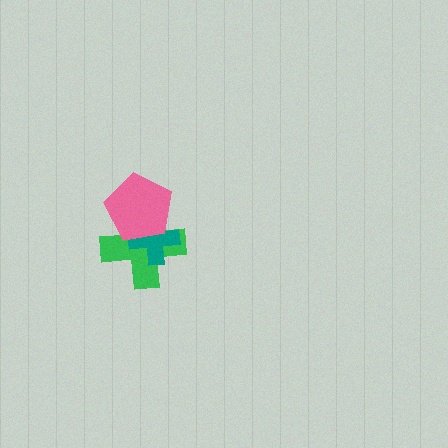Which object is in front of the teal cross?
The pink pentagon is in front of the teal cross.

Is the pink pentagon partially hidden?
No, no other shape covers it.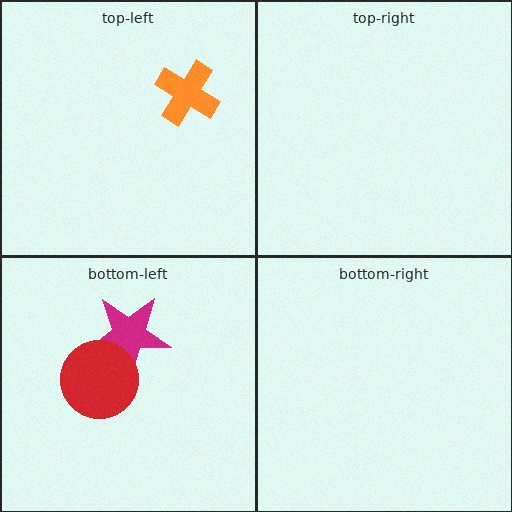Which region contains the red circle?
The bottom-left region.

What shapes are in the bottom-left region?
The magenta star, the red circle.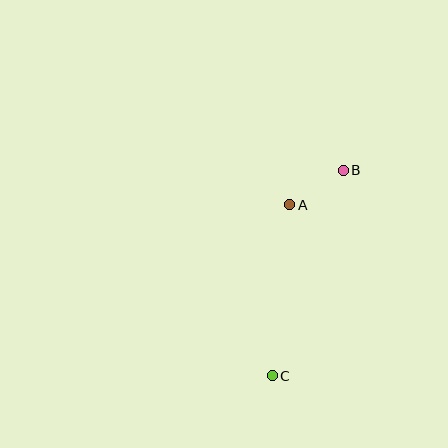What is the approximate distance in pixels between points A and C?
The distance between A and C is approximately 172 pixels.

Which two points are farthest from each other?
Points B and C are farthest from each other.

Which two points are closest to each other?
Points A and B are closest to each other.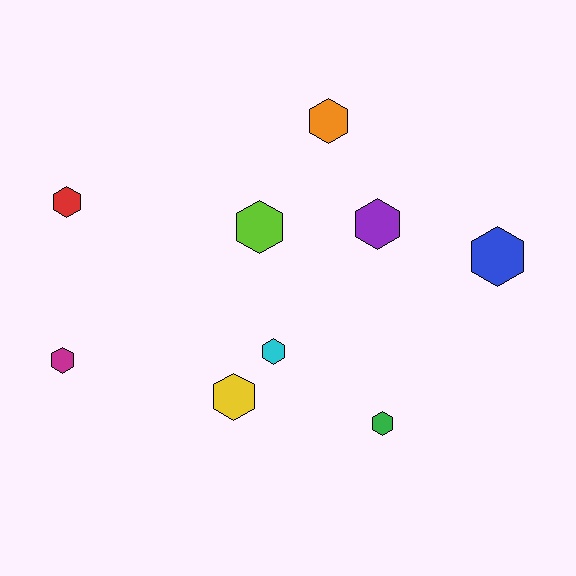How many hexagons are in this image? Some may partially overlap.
There are 9 hexagons.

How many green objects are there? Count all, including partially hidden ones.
There is 1 green object.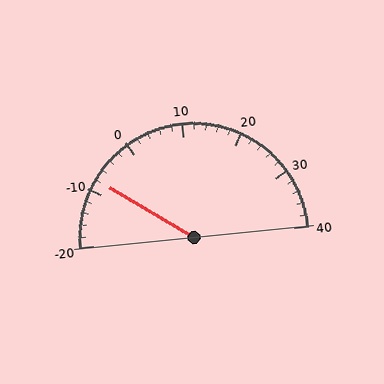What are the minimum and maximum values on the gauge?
The gauge ranges from -20 to 40.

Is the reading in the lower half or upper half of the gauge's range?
The reading is in the lower half of the range (-20 to 40).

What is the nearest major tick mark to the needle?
The nearest major tick mark is -10.